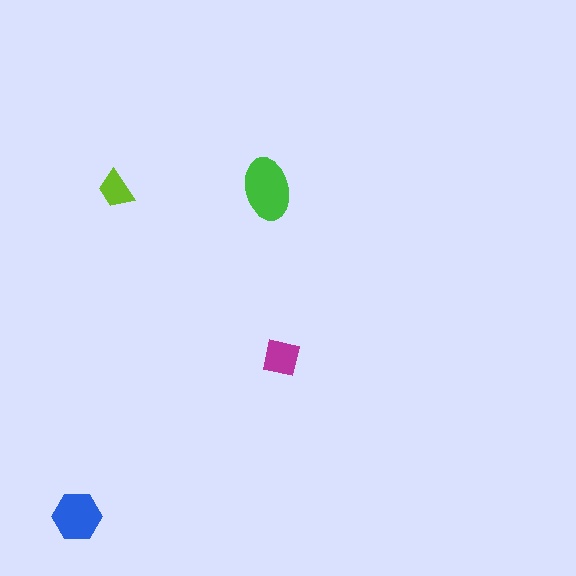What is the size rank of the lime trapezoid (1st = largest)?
4th.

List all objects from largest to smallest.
The green ellipse, the blue hexagon, the magenta square, the lime trapezoid.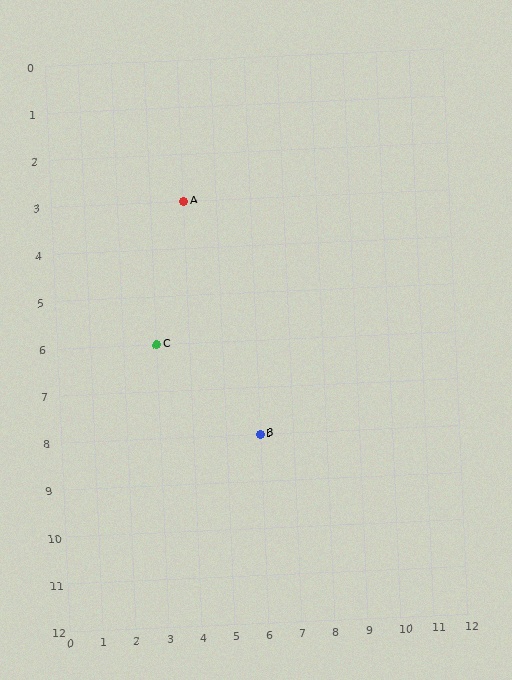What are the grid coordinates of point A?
Point A is at grid coordinates (4, 3).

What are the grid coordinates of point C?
Point C is at grid coordinates (3, 6).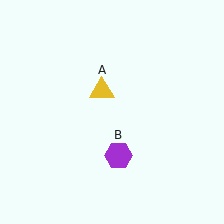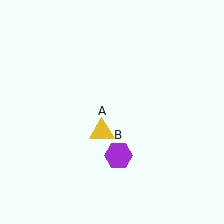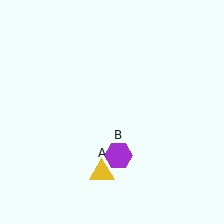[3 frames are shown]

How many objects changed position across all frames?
1 object changed position: yellow triangle (object A).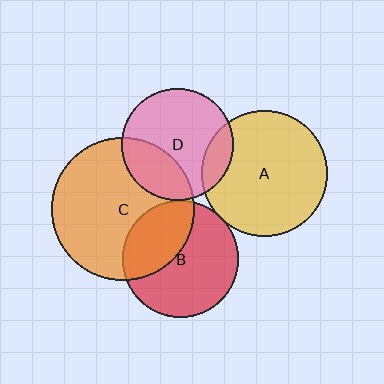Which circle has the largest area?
Circle C (orange).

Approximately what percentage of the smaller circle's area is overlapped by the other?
Approximately 30%.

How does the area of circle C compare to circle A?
Approximately 1.3 times.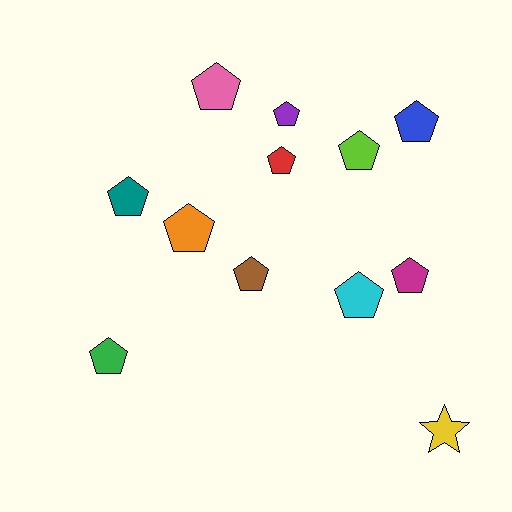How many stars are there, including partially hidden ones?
There is 1 star.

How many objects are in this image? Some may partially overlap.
There are 12 objects.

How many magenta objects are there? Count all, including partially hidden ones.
There is 1 magenta object.